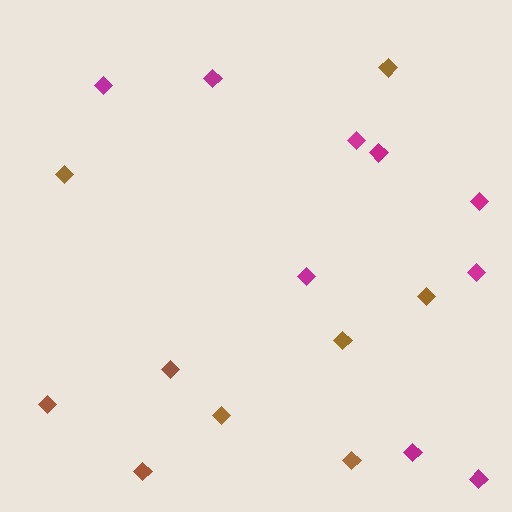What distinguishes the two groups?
There are 2 groups: one group of brown diamonds (9) and one group of magenta diamonds (9).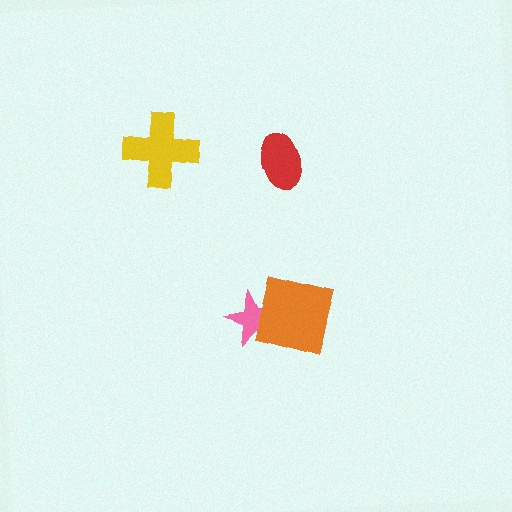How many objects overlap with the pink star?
1 object overlaps with the pink star.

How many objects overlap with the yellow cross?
0 objects overlap with the yellow cross.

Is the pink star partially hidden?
Yes, it is partially covered by another shape.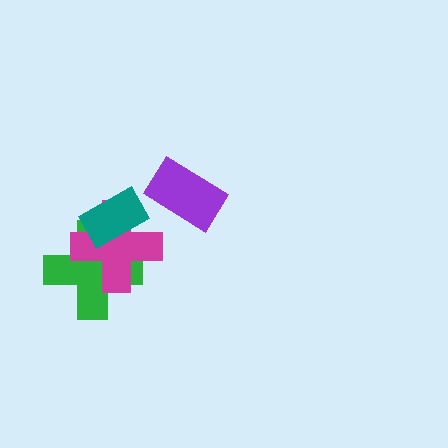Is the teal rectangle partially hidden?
No, no other shape covers it.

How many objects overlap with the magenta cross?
2 objects overlap with the magenta cross.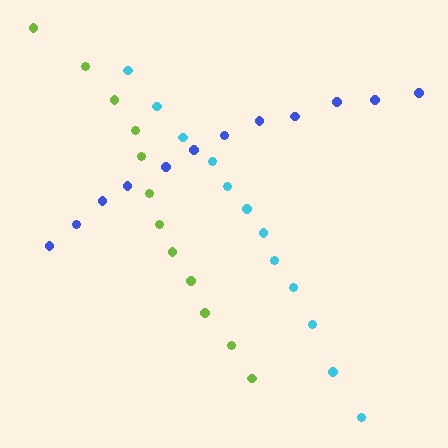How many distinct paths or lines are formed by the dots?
There are 3 distinct paths.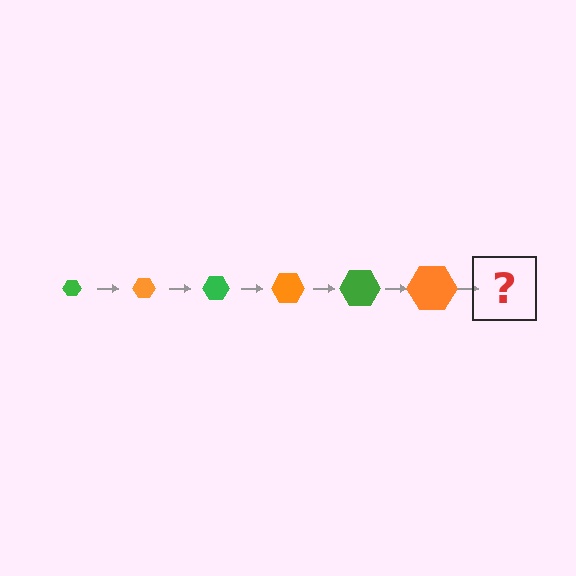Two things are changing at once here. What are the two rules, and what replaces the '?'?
The two rules are that the hexagon grows larger each step and the color cycles through green and orange. The '?' should be a green hexagon, larger than the previous one.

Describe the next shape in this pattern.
It should be a green hexagon, larger than the previous one.